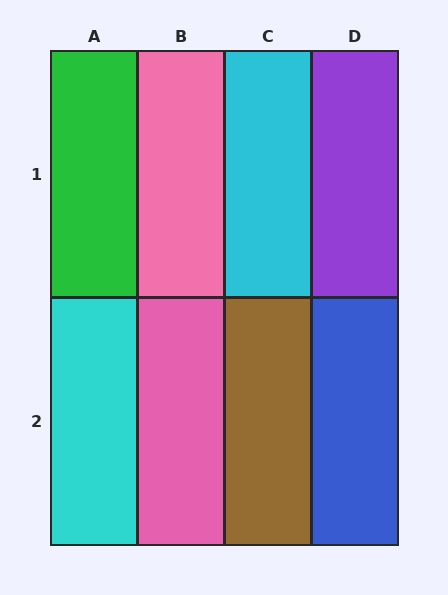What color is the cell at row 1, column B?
Pink.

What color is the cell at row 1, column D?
Purple.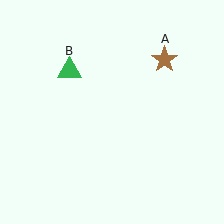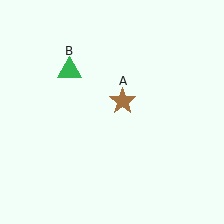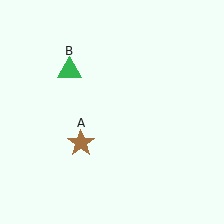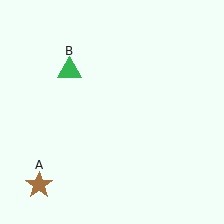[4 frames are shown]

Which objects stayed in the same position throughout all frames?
Green triangle (object B) remained stationary.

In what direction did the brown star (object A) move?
The brown star (object A) moved down and to the left.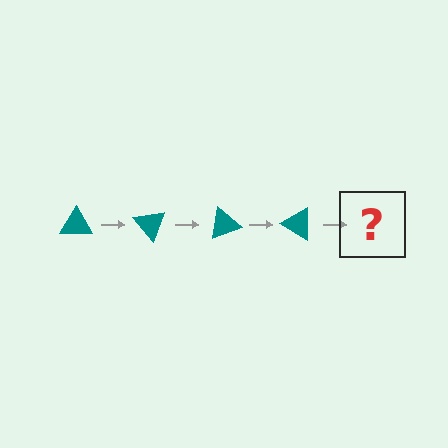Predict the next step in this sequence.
The next step is a teal triangle rotated 200 degrees.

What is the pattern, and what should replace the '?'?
The pattern is that the triangle rotates 50 degrees each step. The '?' should be a teal triangle rotated 200 degrees.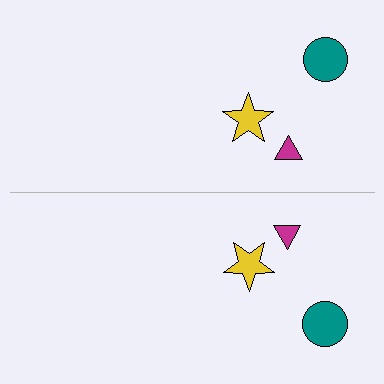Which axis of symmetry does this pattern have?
The pattern has a horizontal axis of symmetry running through the center of the image.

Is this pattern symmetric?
Yes, this pattern has bilateral (reflection) symmetry.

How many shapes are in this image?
There are 6 shapes in this image.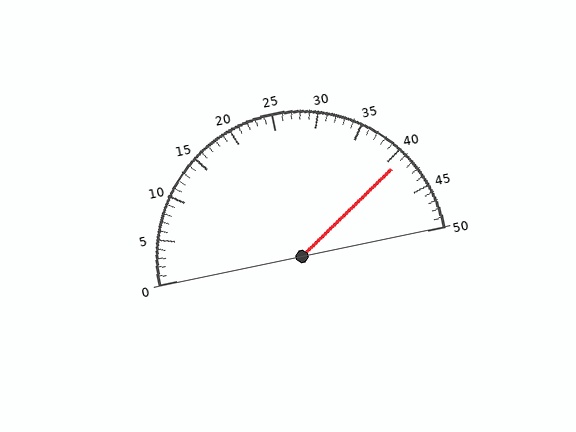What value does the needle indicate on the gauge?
The needle indicates approximately 41.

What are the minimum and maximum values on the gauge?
The gauge ranges from 0 to 50.